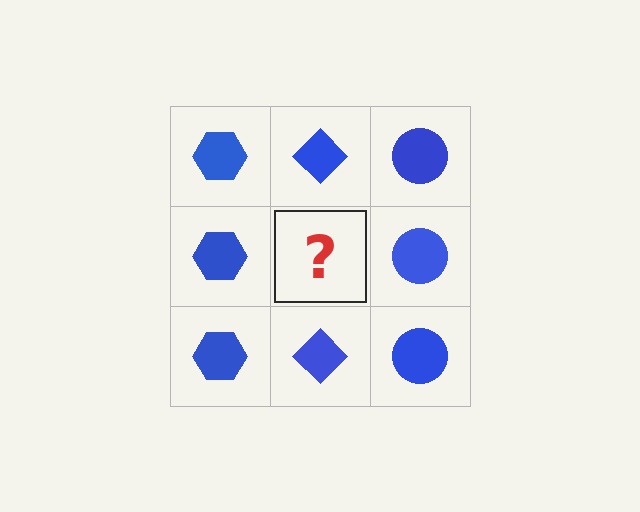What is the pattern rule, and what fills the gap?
The rule is that each column has a consistent shape. The gap should be filled with a blue diamond.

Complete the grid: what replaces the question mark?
The question mark should be replaced with a blue diamond.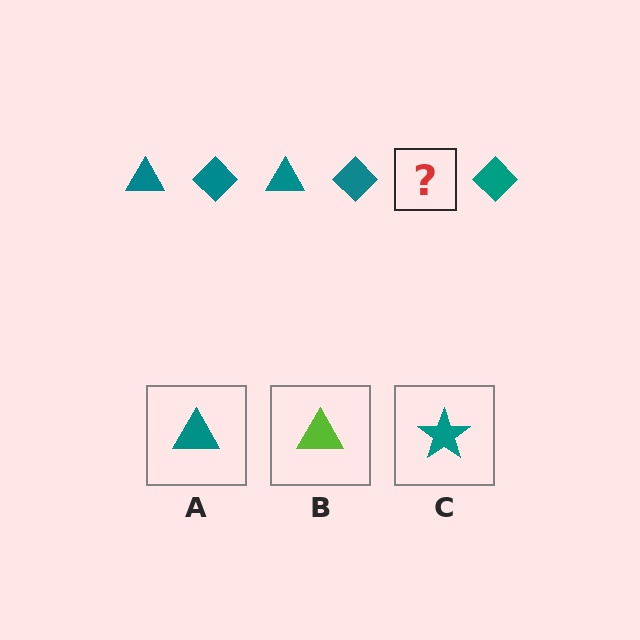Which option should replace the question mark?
Option A.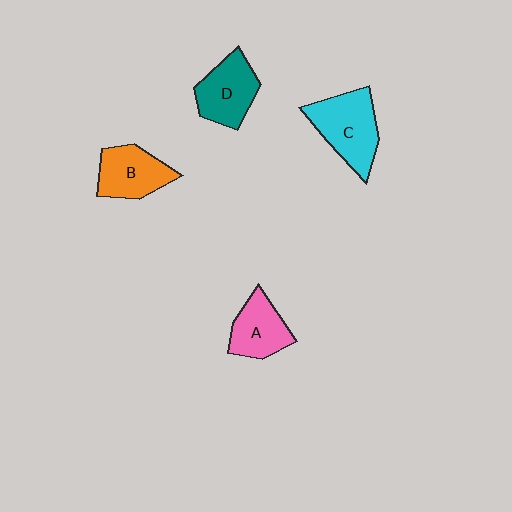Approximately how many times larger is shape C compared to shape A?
Approximately 1.4 times.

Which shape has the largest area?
Shape C (cyan).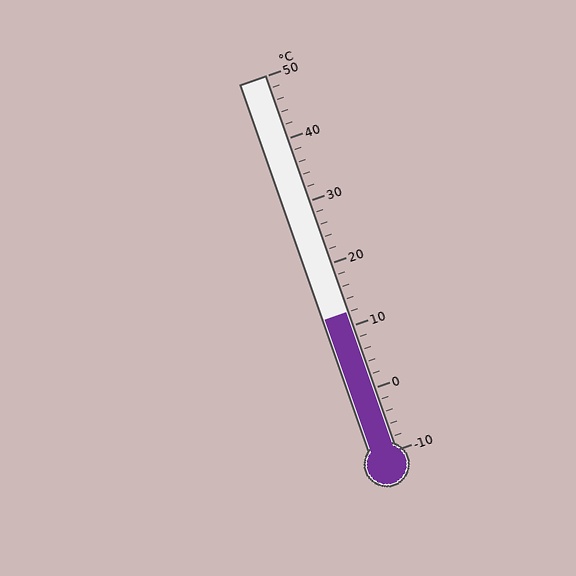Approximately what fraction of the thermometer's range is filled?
The thermometer is filled to approximately 35% of its range.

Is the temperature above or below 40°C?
The temperature is below 40°C.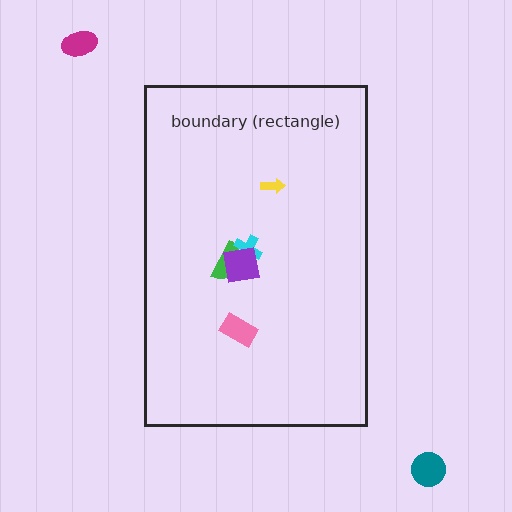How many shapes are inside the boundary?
5 inside, 2 outside.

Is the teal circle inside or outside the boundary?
Outside.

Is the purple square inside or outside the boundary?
Inside.